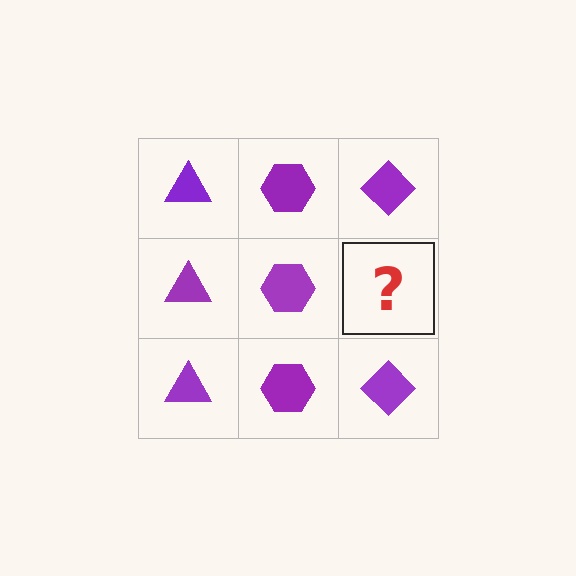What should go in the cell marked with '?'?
The missing cell should contain a purple diamond.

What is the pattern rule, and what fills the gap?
The rule is that each column has a consistent shape. The gap should be filled with a purple diamond.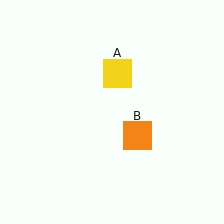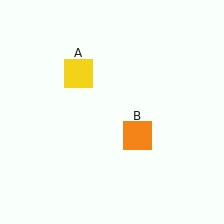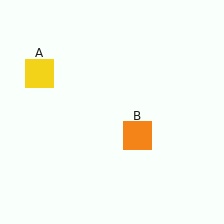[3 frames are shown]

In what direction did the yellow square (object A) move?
The yellow square (object A) moved left.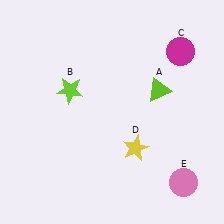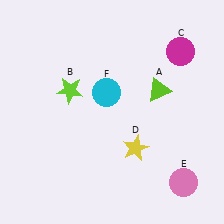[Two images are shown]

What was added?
A cyan circle (F) was added in Image 2.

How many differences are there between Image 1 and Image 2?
There is 1 difference between the two images.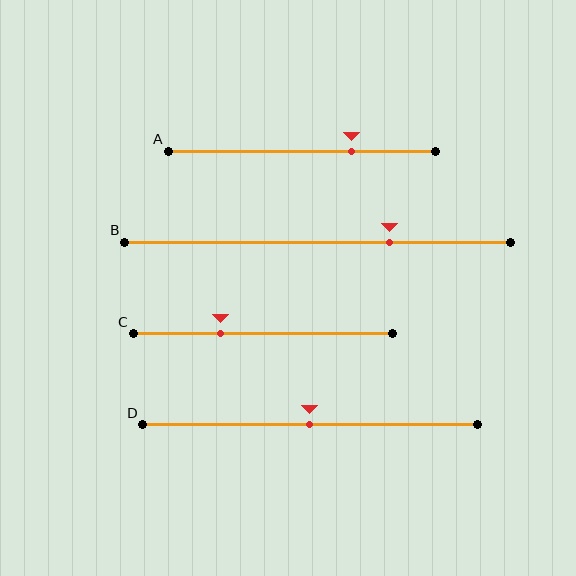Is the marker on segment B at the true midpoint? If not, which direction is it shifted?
No, the marker on segment B is shifted to the right by about 19% of the segment length.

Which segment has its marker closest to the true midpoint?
Segment D has its marker closest to the true midpoint.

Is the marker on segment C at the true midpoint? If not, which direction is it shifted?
No, the marker on segment C is shifted to the left by about 16% of the segment length.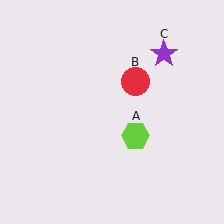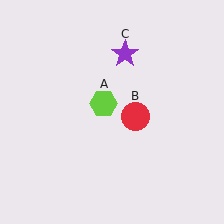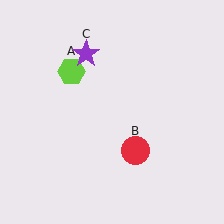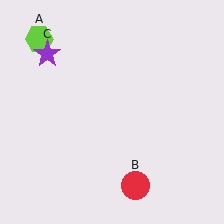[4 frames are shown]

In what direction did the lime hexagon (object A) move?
The lime hexagon (object A) moved up and to the left.